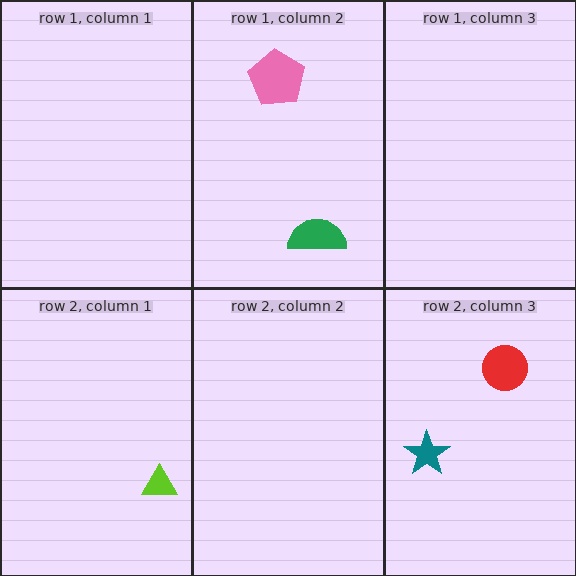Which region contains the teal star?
The row 2, column 3 region.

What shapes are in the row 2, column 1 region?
The lime triangle.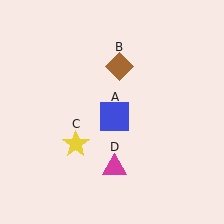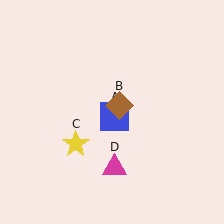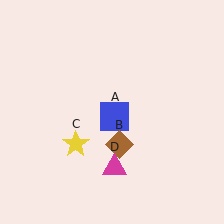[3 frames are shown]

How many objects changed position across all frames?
1 object changed position: brown diamond (object B).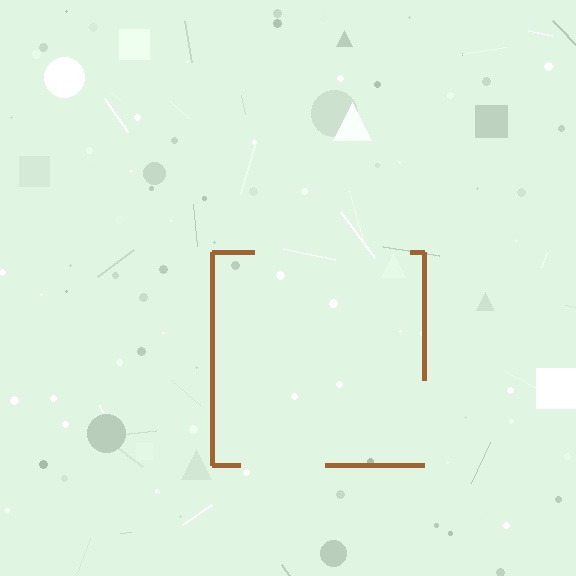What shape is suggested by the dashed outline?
The dashed outline suggests a square.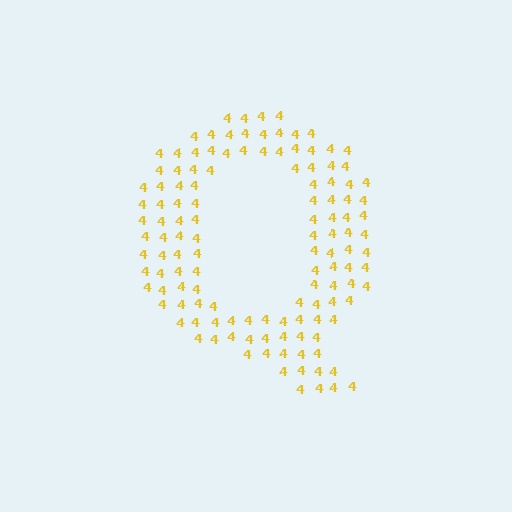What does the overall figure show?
The overall figure shows the letter Q.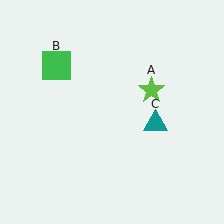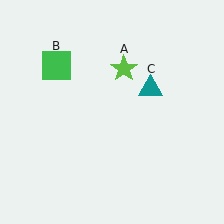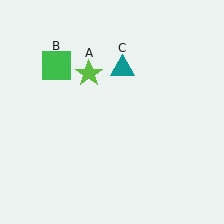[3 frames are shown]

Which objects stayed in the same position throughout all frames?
Green square (object B) remained stationary.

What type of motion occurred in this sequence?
The lime star (object A), teal triangle (object C) rotated counterclockwise around the center of the scene.